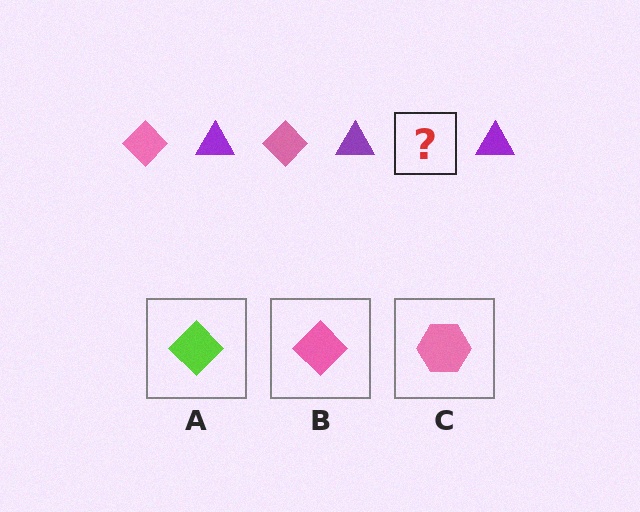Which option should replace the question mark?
Option B.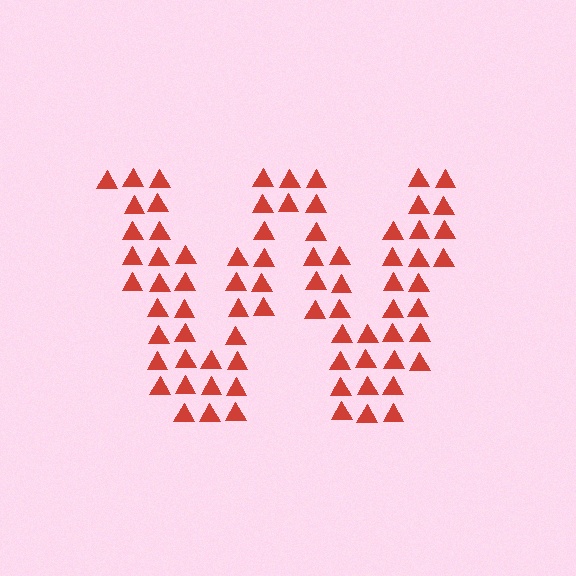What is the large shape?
The large shape is the letter W.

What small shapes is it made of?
It is made of small triangles.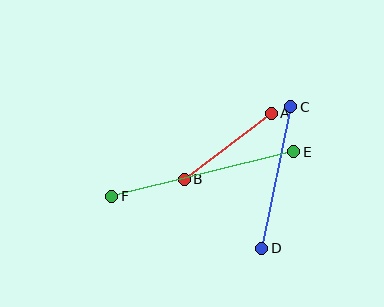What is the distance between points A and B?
The distance is approximately 109 pixels.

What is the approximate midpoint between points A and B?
The midpoint is at approximately (228, 146) pixels.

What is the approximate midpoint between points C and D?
The midpoint is at approximately (276, 177) pixels.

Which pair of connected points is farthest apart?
Points E and F are farthest apart.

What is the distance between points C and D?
The distance is approximately 144 pixels.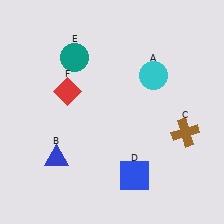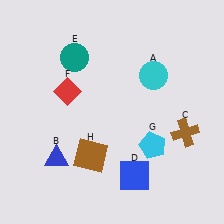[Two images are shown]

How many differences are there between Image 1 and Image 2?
There are 2 differences between the two images.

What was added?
A cyan pentagon (G), a brown square (H) were added in Image 2.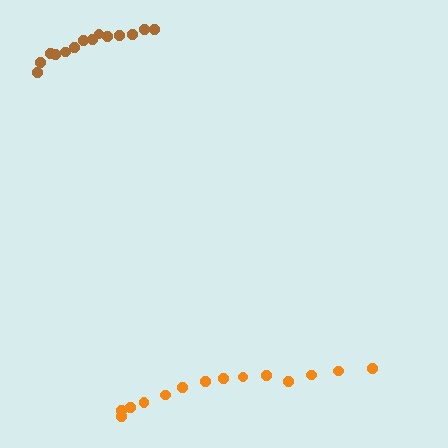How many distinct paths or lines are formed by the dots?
There are 2 distinct paths.